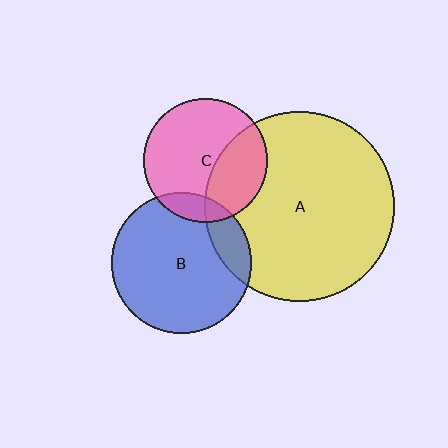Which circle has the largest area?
Circle A (yellow).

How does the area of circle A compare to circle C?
Approximately 2.3 times.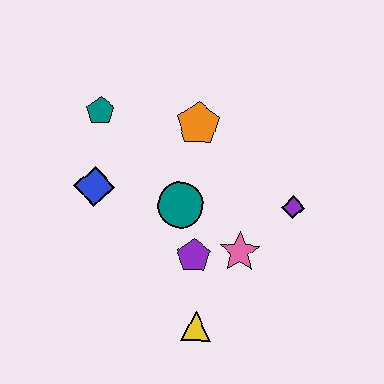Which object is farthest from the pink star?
The teal pentagon is farthest from the pink star.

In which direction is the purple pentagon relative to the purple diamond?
The purple pentagon is to the left of the purple diamond.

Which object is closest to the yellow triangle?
The purple pentagon is closest to the yellow triangle.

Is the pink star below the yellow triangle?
No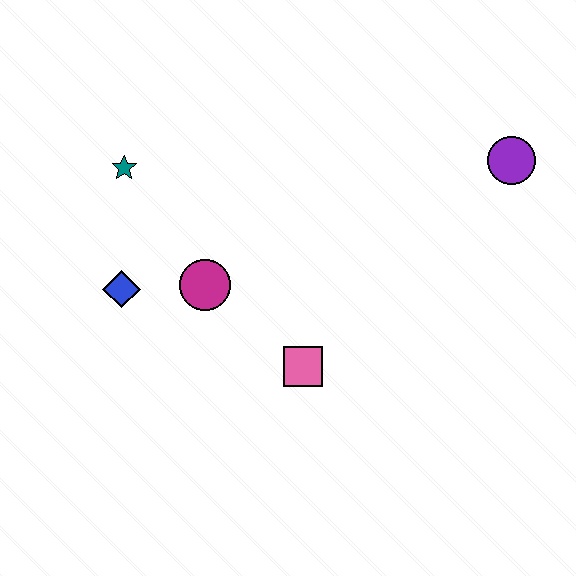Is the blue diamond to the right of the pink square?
No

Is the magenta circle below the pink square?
No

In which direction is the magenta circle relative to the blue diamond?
The magenta circle is to the right of the blue diamond.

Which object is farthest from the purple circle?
The blue diamond is farthest from the purple circle.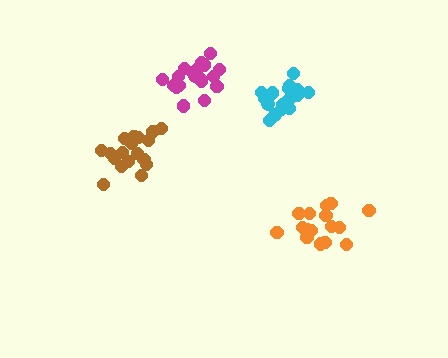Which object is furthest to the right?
The orange cluster is rightmost.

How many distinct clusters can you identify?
There are 4 distinct clusters.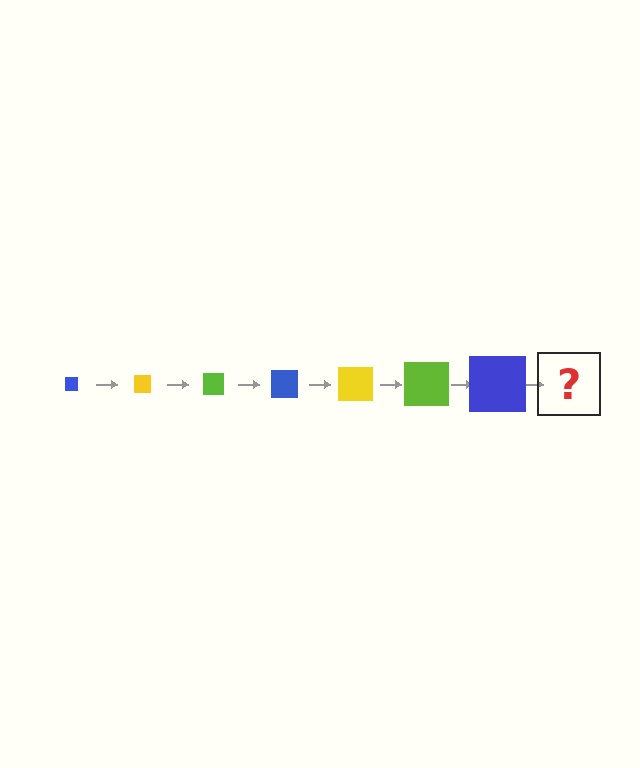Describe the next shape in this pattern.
It should be a yellow square, larger than the previous one.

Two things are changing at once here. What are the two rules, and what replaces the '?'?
The two rules are that the square grows larger each step and the color cycles through blue, yellow, and lime. The '?' should be a yellow square, larger than the previous one.